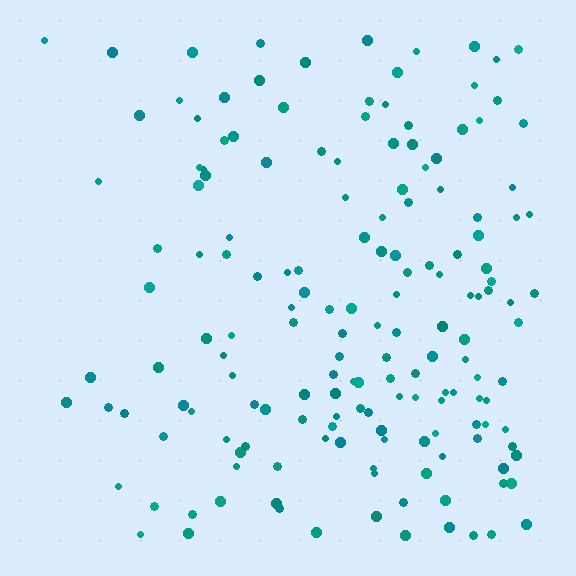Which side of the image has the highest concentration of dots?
The right.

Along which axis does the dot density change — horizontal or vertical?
Horizontal.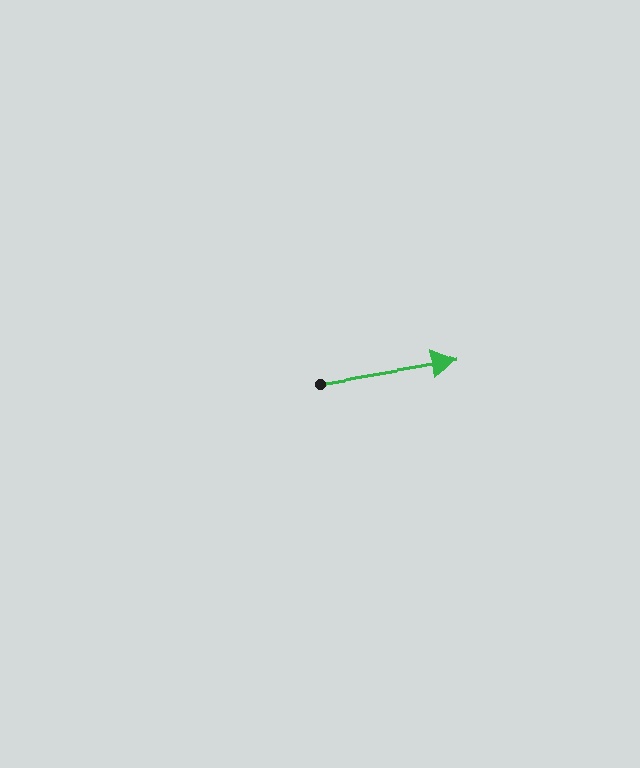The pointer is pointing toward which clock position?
Roughly 3 o'clock.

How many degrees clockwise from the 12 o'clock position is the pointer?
Approximately 81 degrees.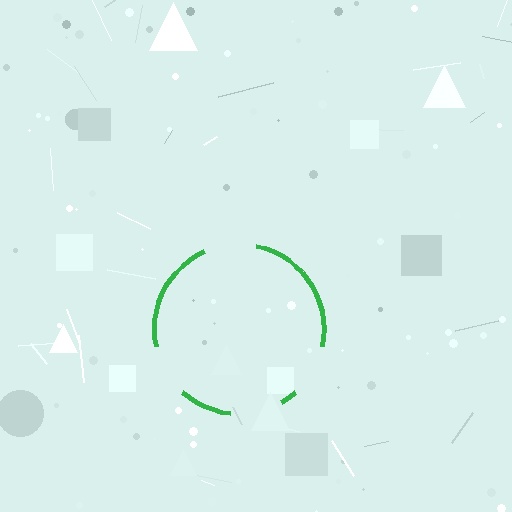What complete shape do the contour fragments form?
The contour fragments form a circle.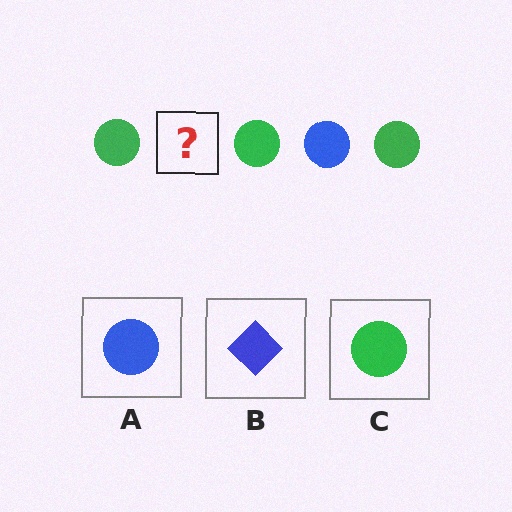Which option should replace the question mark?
Option A.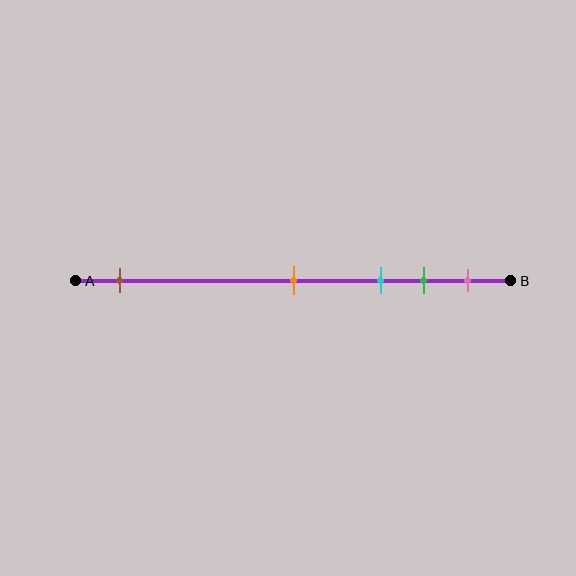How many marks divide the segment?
There are 5 marks dividing the segment.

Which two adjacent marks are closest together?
The green and pink marks are the closest adjacent pair.